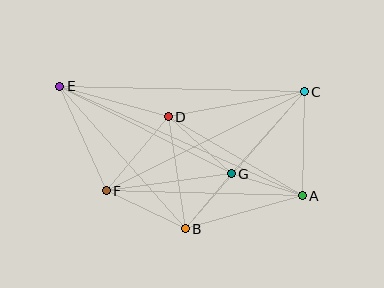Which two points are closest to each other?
Points B and G are closest to each other.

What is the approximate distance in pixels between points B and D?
The distance between B and D is approximately 114 pixels.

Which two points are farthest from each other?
Points A and E are farthest from each other.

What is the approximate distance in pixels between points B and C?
The distance between B and C is approximately 182 pixels.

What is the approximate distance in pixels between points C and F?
The distance between C and F is approximately 221 pixels.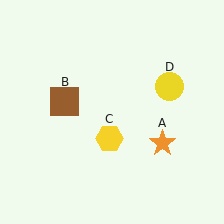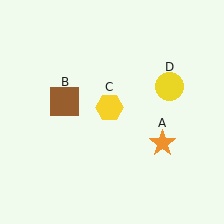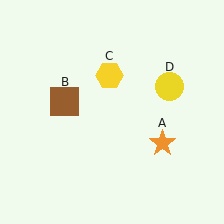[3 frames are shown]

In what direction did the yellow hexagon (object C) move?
The yellow hexagon (object C) moved up.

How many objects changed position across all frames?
1 object changed position: yellow hexagon (object C).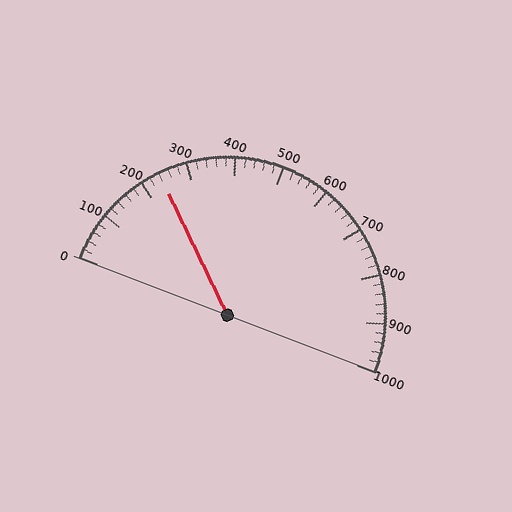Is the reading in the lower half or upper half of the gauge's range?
The reading is in the lower half of the range (0 to 1000).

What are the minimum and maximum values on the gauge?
The gauge ranges from 0 to 1000.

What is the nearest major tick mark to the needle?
The nearest major tick mark is 200.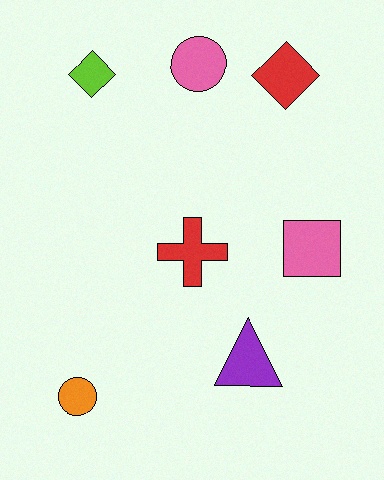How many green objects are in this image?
There are no green objects.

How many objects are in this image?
There are 7 objects.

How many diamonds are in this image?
There are 2 diamonds.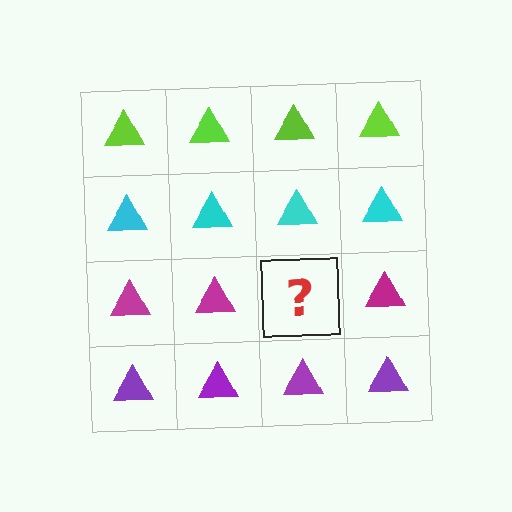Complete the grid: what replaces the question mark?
The question mark should be replaced with a magenta triangle.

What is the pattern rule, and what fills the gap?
The rule is that each row has a consistent color. The gap should be filled with a magenta triangle.